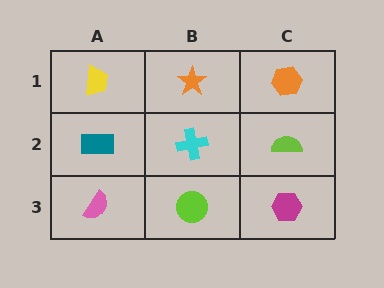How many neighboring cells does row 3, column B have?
3.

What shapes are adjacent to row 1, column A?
A teal rectangle (row 2, column A), an orange star (row 1, column B).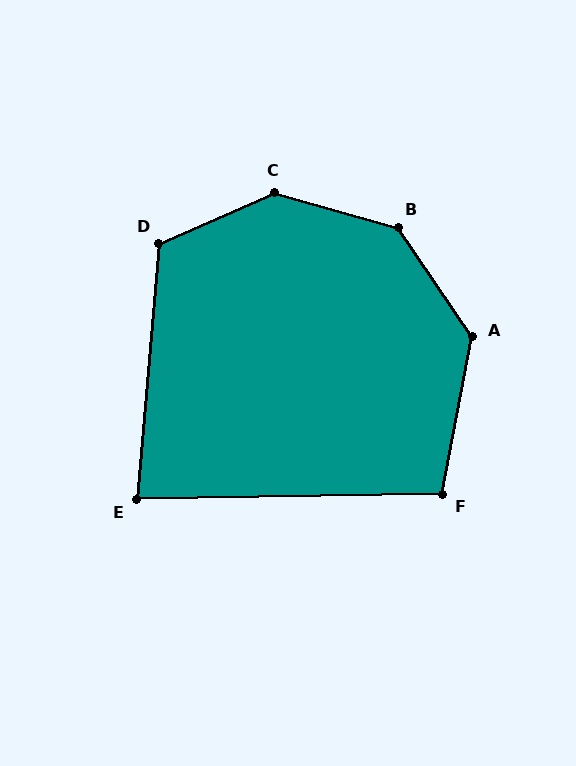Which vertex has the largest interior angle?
C, at approximately 141 degrees.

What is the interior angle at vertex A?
Approximately 135 degrees (obtuse).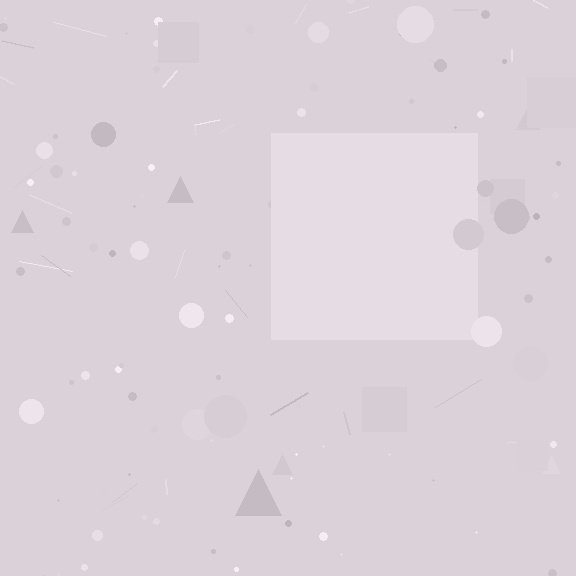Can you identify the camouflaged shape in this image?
The camouflaged shape is a square.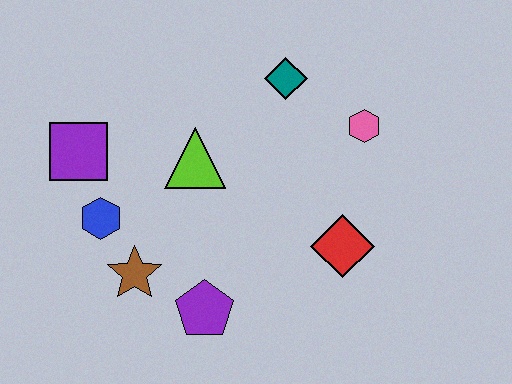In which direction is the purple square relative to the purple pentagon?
The purple square is above the purple pentagon.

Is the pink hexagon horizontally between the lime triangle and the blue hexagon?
No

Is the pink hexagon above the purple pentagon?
Yes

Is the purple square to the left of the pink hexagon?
Yes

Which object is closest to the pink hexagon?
The teal diamond is closest to the pink hexagon.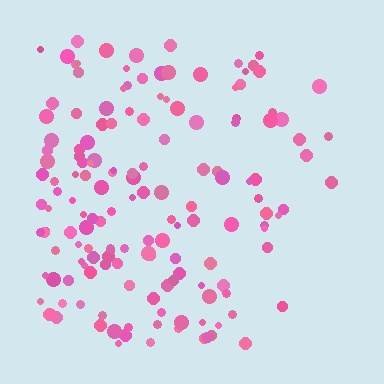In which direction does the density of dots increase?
From right to left, with the left side densest.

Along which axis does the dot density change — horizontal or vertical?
Horizontal.